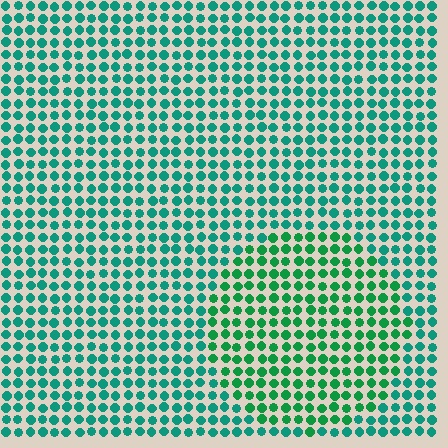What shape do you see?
I see a circle.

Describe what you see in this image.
The image is filled with small teal elements in a uniform arrangement. A circle-shaped region is visible where the elements are tinted to a slightly different hue, forming a subtle color boundary.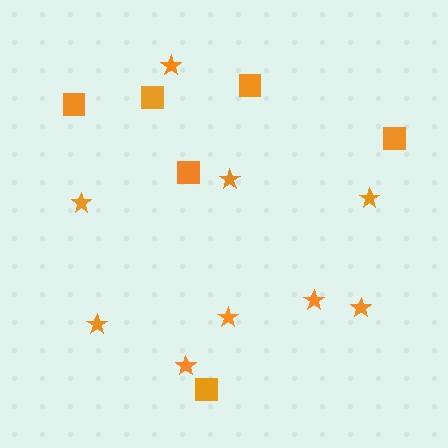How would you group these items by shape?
There are 2 groups: one group of squares (6) and one group of stars (9).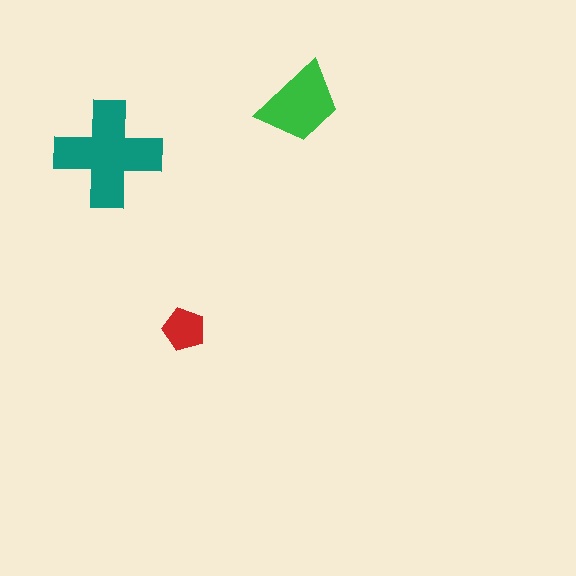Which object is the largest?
The teal cross.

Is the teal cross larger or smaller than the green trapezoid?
Larger.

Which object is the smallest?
The red pentagon.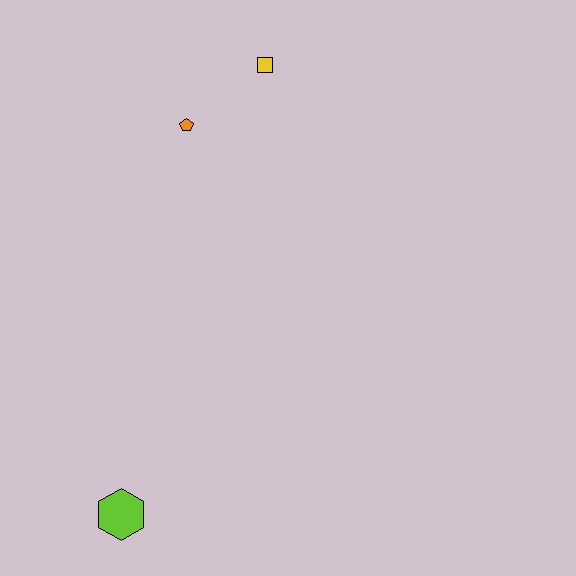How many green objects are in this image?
There are no green objects.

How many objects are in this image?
There are 3 objects.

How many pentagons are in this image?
There is 1 pentagon.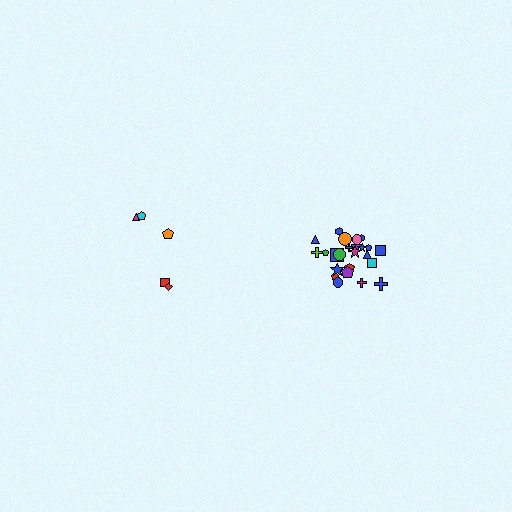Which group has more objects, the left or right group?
The right group.